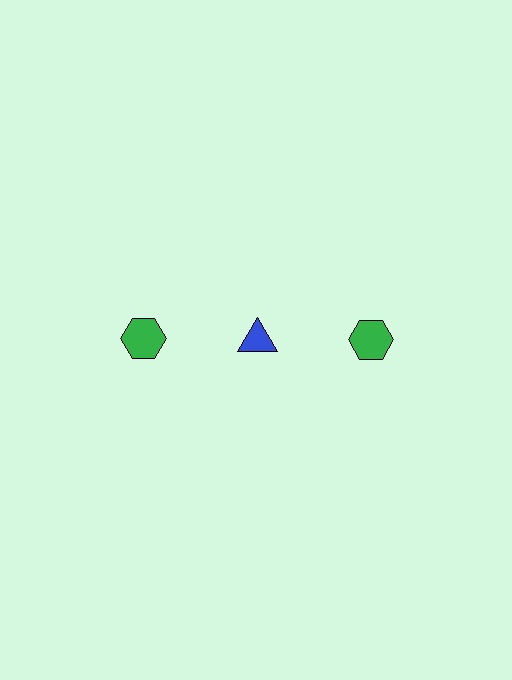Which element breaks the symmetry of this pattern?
The blue triangle in the top row, second from left column breaks the symmetry. All other shapes are green hexagons.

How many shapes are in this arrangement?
There are 3 shapes arranged in a grid pattern.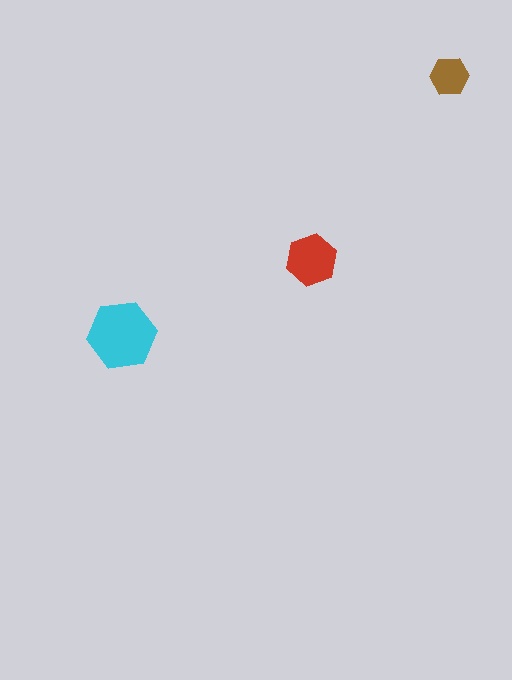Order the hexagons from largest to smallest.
the cyan one, the red one, the brown one.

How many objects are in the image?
There are 3 objects in the image.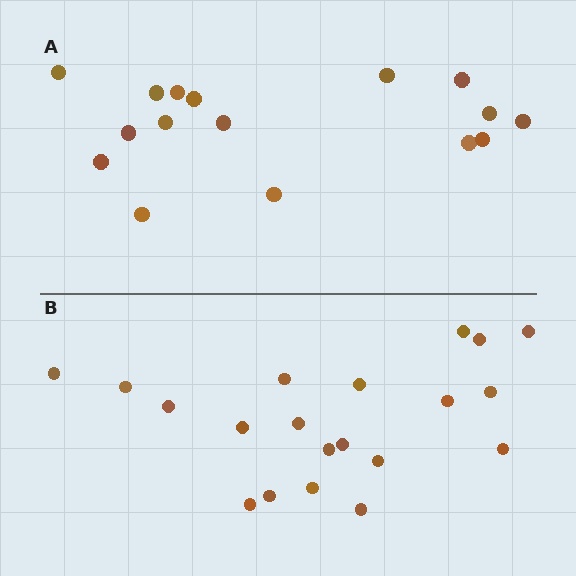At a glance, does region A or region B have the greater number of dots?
Region B (the bottom region) has more dots.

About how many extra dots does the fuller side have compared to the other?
Region B has about 4 more dots than region A.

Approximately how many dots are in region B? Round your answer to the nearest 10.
About 20 dots.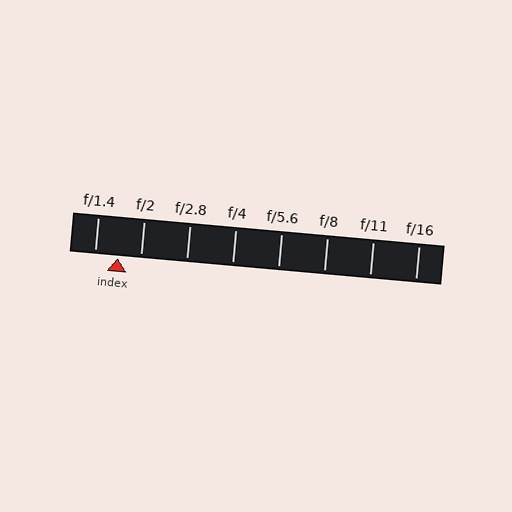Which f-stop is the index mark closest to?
The index mark is closest to f/2.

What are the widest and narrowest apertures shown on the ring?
The widest aperture shown is f/1.4 and the narrowest is f/16.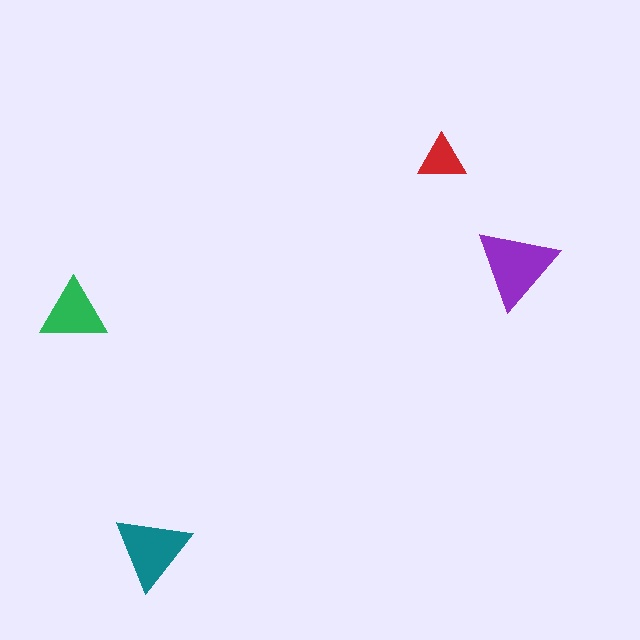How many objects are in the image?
There are 4 objects in the image.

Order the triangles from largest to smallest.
the purple one, the teal one, the green one, the red one.